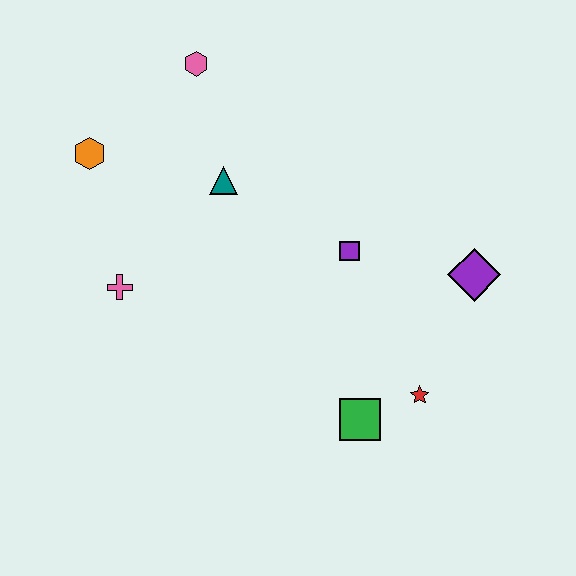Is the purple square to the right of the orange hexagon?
Yes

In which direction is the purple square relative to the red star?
The purple square is above the red star.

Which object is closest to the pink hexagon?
The teal triangle is closest to the pink hexagon.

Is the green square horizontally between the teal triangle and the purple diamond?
Yes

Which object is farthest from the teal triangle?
The red star is farthest from the teal triangle.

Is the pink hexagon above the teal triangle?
Yes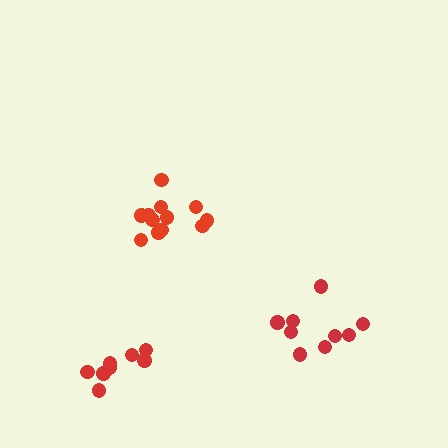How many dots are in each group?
Group 1: 9 dots, Group 2: 8 dots, Group 3: 12 dots (29 total).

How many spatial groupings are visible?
There are 3 spatial groupings.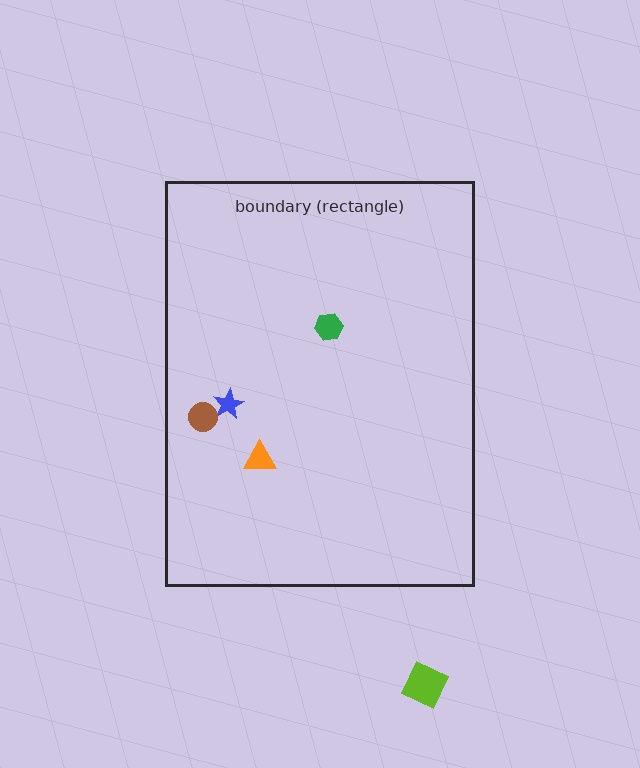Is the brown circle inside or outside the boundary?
Inside.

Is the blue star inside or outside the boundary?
Inside.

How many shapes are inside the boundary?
4 inside, 1 outside.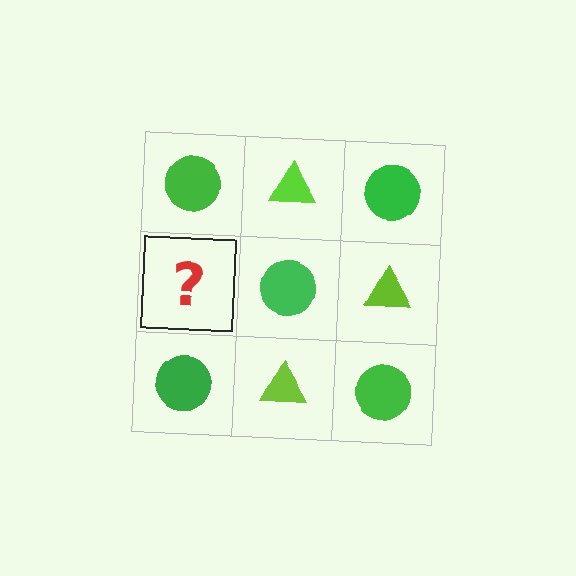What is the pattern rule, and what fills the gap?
The rule is that it alternates green circle and lime triangle in a checkerboard pattern. The gap should be filled with a lime triangle.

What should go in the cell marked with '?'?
The missing cell should contain a lime triangle.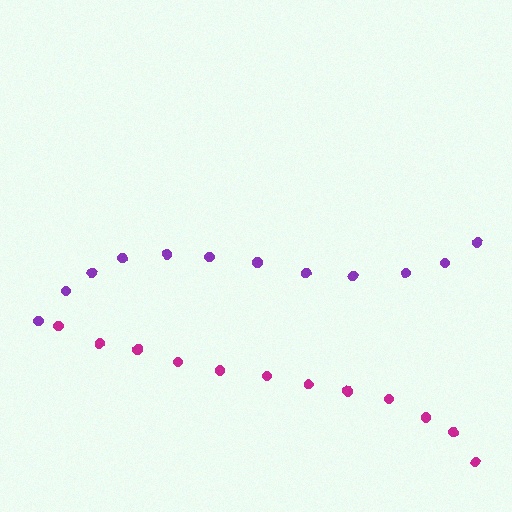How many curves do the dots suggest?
There are 2 distinct paths.